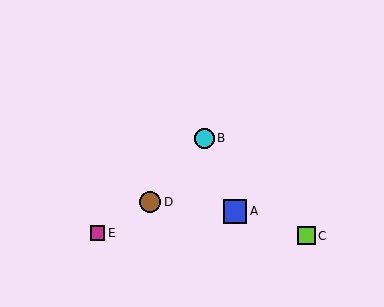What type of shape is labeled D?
Shape D is a brown circle.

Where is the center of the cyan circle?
The center of the cyan circle is at (204, 138).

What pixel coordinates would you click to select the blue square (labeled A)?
Click at (235, 211) to select the blue square A.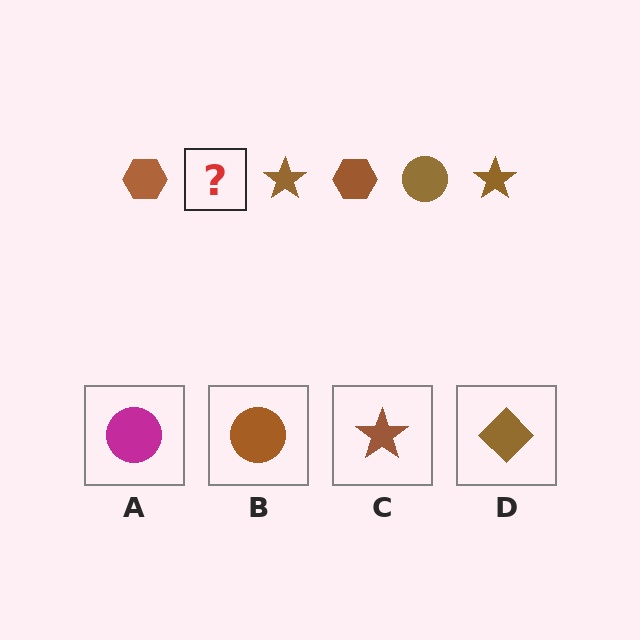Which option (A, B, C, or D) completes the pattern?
B.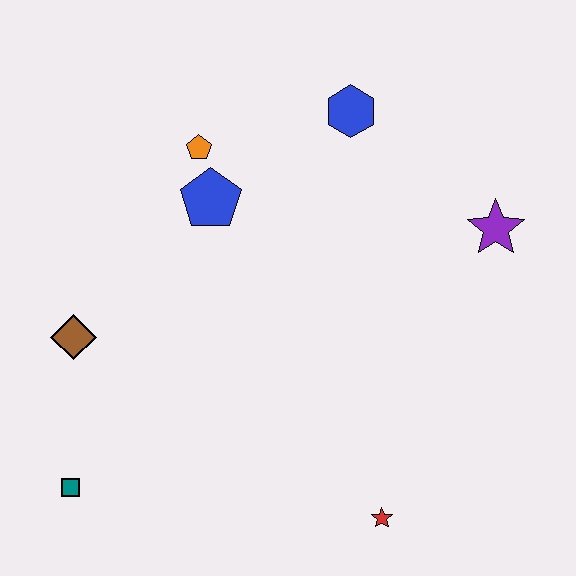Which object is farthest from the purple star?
The teal square is farthest from the purple star.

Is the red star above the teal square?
No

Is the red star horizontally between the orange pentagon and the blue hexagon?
No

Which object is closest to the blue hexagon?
The orange pentagon is closest to the blue hexagon.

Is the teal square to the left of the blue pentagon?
Yes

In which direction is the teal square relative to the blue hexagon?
The teal square is below the blue hexagon.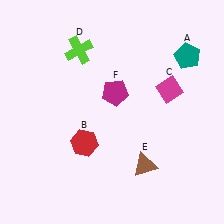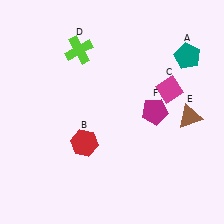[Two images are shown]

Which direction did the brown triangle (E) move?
The brown triangle (E) moved up.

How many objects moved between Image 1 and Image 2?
2 objects moved between the two images.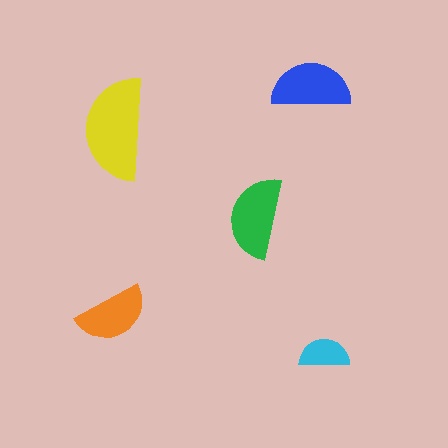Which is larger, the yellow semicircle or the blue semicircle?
The yellow one.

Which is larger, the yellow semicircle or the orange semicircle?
The yellow one.